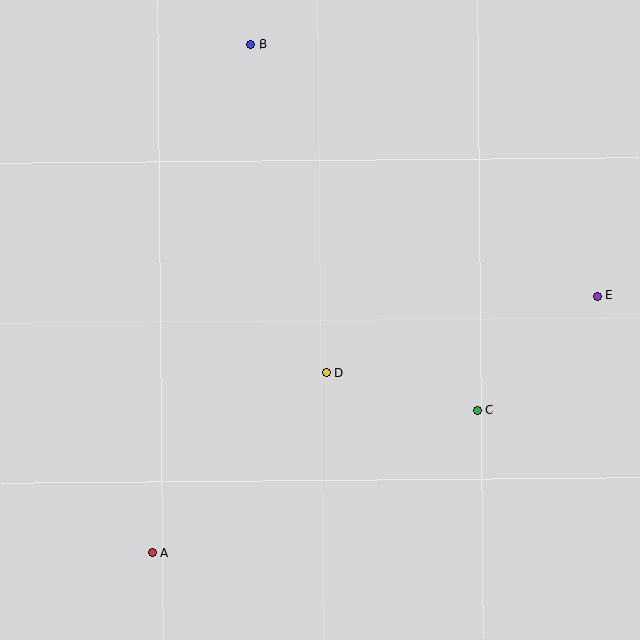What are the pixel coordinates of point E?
Point E is at (597, 296).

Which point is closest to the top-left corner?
Point B is closest to the top-left corner.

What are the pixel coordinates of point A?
Point A is at (152, 553).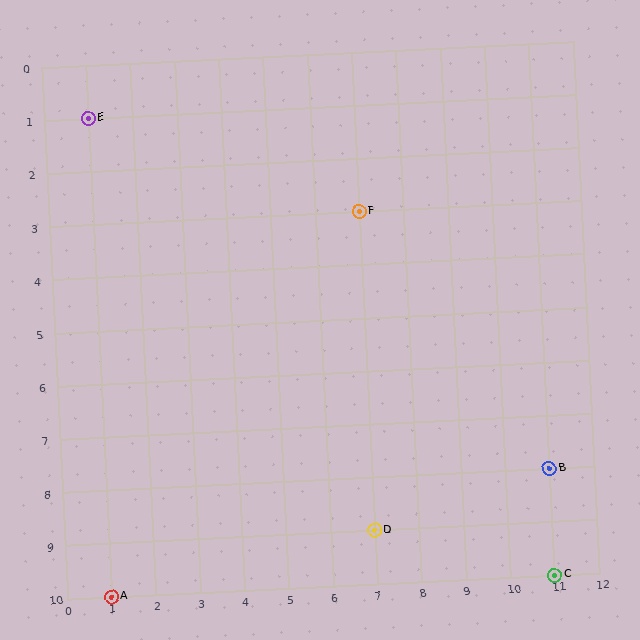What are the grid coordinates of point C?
Point C is at grid coordinates (11, 10).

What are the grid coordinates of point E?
Point E is at grid coordinates (1, 1).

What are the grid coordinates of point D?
Point D is at grid coordinates (7, 9).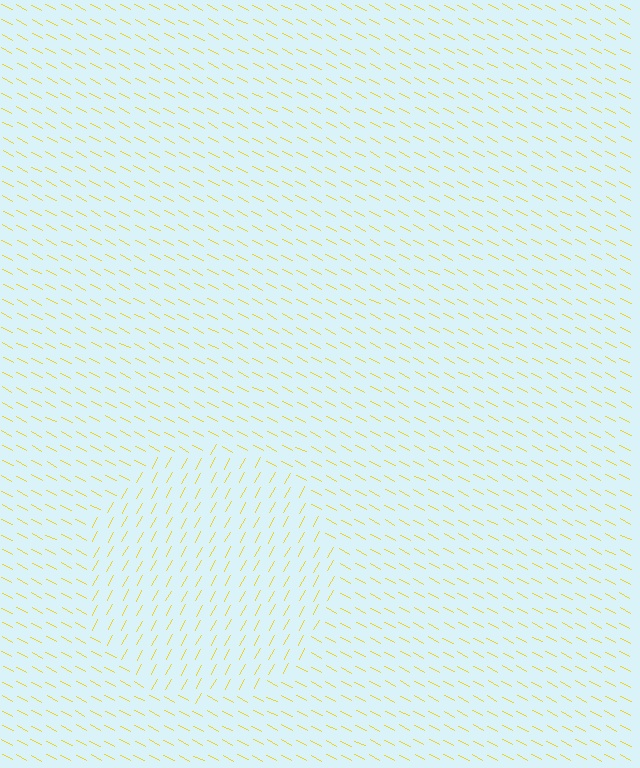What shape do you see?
I see a circle.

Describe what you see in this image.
The image is filled with small yellow line segments. A circle region in the image has lines oriented differently from the surrounding lines, creating a visible texture boundary.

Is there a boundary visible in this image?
Yes, there is a texture boundary formed by a change in line orientation.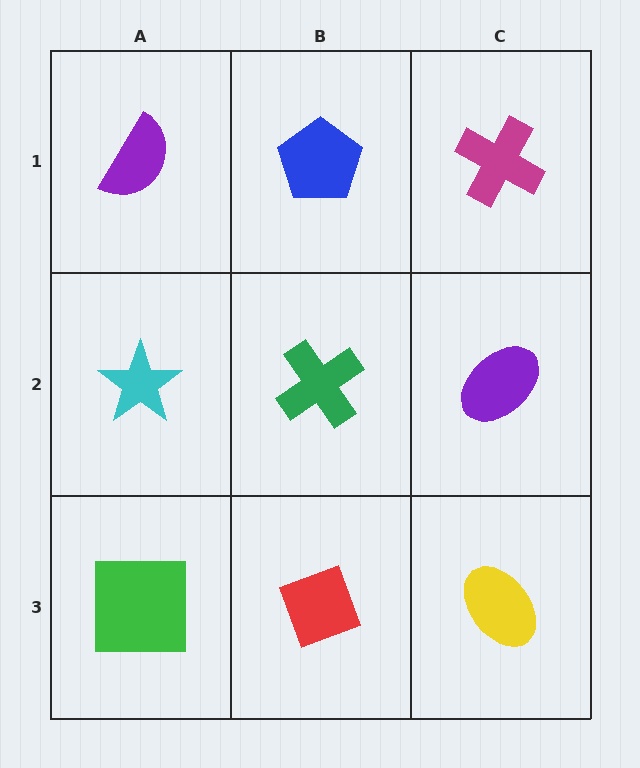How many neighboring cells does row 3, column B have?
3.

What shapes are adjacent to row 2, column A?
A purple semicircle (row 1, column A), a green square (row 3, column A), a green cross (row 2, column B).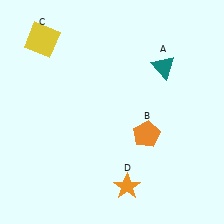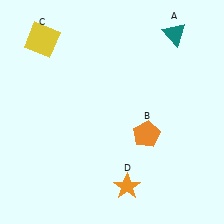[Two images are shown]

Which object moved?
The teal triangle (A) moved up.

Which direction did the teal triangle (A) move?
The teal triangle (A) moved up.